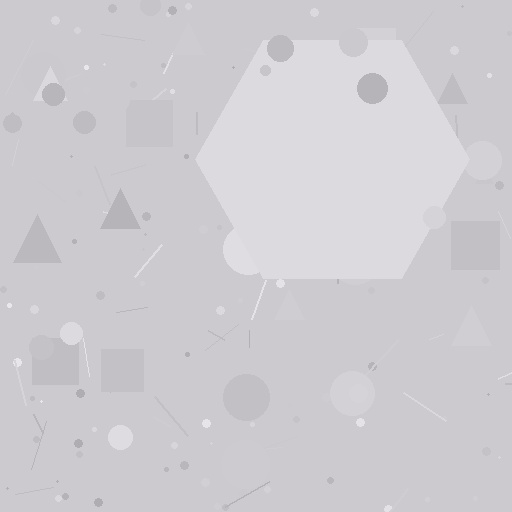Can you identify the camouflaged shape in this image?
The camouflaged shape is a hexagon.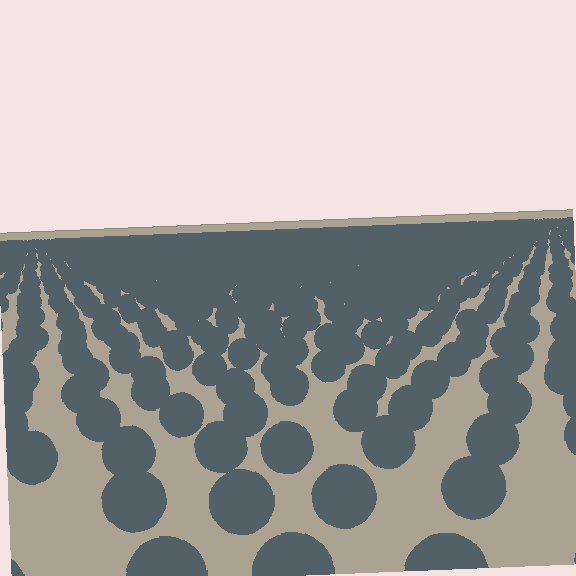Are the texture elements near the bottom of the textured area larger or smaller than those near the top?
Larger. Near the bottom, elements are closer to the viewer and appear at a bigger on-screen size.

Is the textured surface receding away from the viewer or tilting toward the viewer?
The surface is receding away from the viewer. Texture elements get smaller and denser toward the top.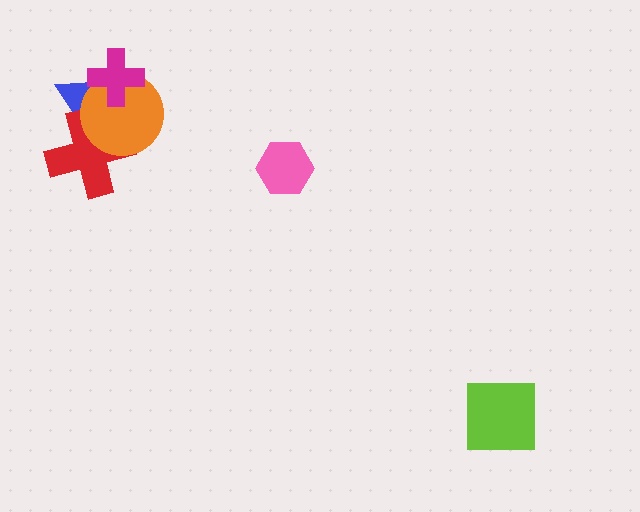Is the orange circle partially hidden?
Yes, it is partially covered by another shape.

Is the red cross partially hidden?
Yes, it is partially covered by another shape.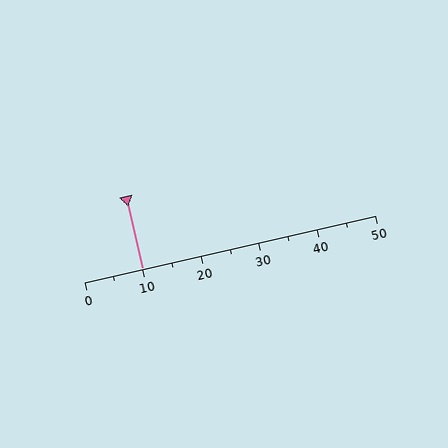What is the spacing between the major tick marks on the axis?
The major ticks are spaced 10 apart.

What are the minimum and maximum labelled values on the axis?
The axis runs from 0 to 50.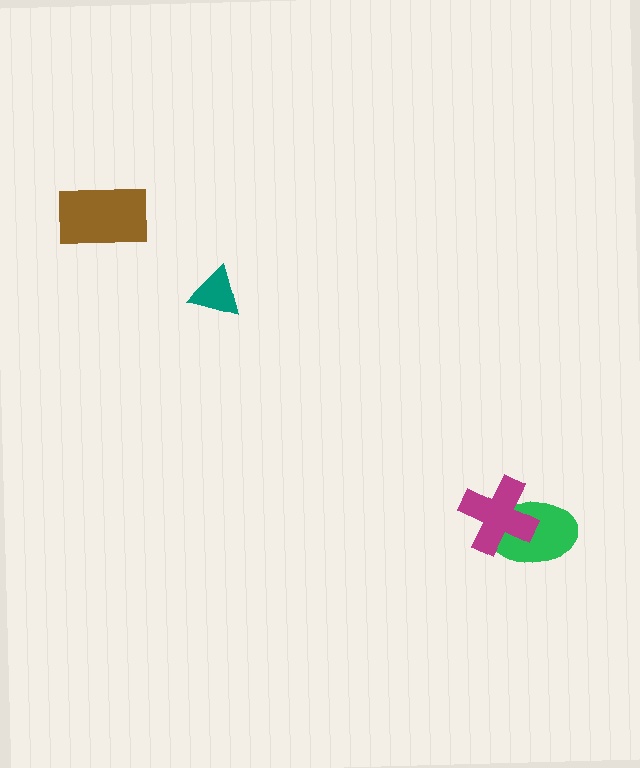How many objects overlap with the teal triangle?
0 objects overlap with the teal triangle.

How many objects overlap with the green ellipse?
1 object overlaps with the green ellipse.